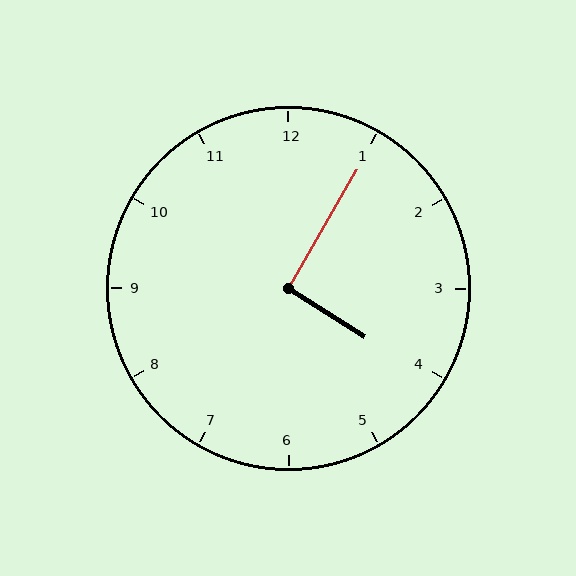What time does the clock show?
4:05.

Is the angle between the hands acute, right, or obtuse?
It is right.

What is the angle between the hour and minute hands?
Approximately 92 degrees.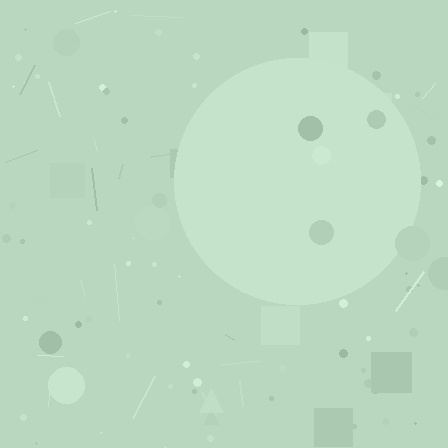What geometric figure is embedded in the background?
A circle is embedded in the background.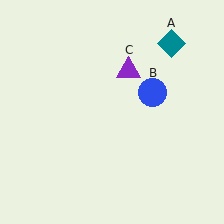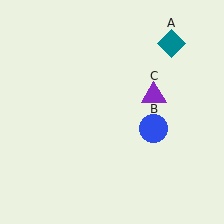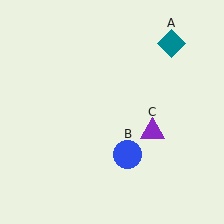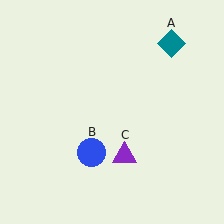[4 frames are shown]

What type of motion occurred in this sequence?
The blue circle (object B), purple triangle (object C) rotated clockwise around the center of the scene.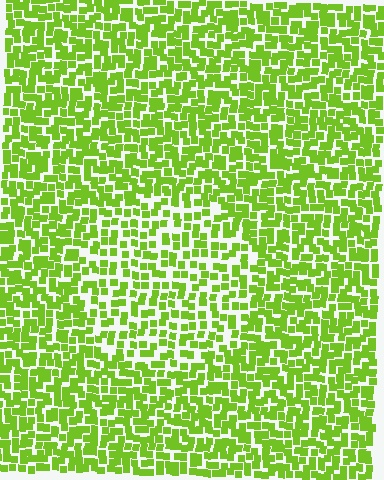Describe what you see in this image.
The image contains small lime elements arranged at two different densities. A circle-shaped region is visible where the elements are less densely packed than the surrounding area.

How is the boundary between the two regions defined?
The boundary is defined by a change in element density (approximately 1.5x ratio). All elements are the same color, size, and shape.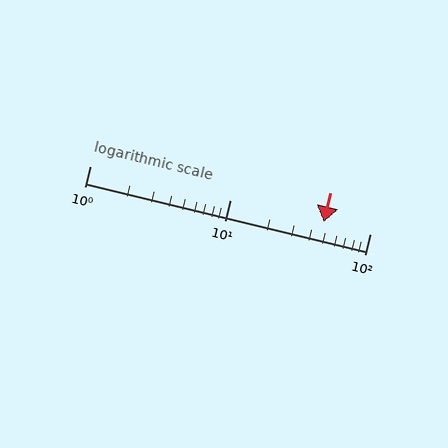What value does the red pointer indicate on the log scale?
The pointer indicates approximately 47.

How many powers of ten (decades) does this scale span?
The scale spans 2 decades, from 1 to 100.